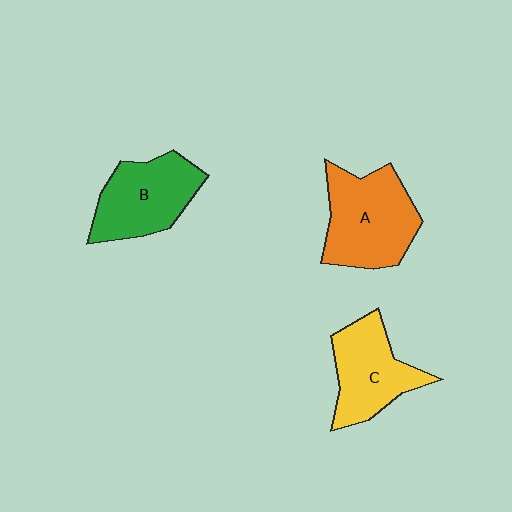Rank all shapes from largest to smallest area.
From largest to smallest: A (orange), B (green), C (yellow).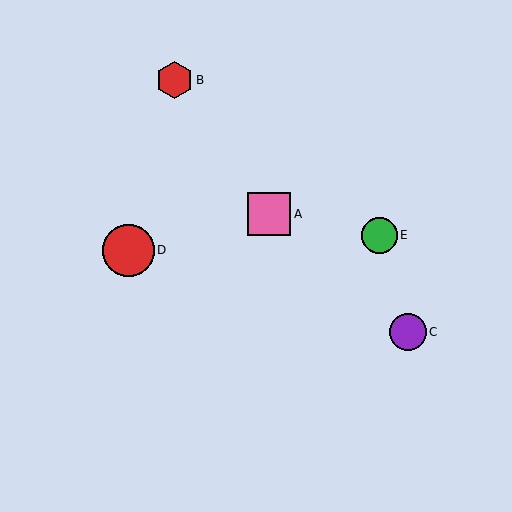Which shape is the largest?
The red circle (labeled D) is the largest.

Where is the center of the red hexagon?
The center of the red hexagon is at (174, 80).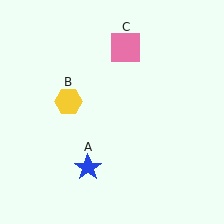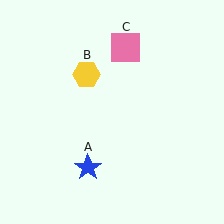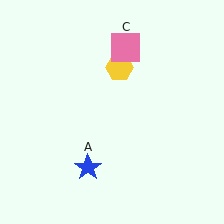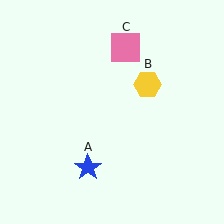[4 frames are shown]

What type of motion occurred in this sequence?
The yellow hexagon (object B) rotated clockwise around the center of the scene.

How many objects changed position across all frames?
1 object changed position: yellow hexagon (object B).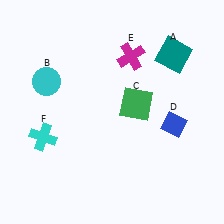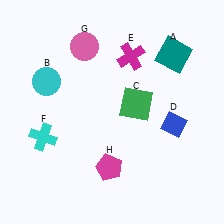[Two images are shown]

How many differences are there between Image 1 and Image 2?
There are 2 differences between the two images.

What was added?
A pink circle (G), a magenta pentagon (H) were added in Image 2.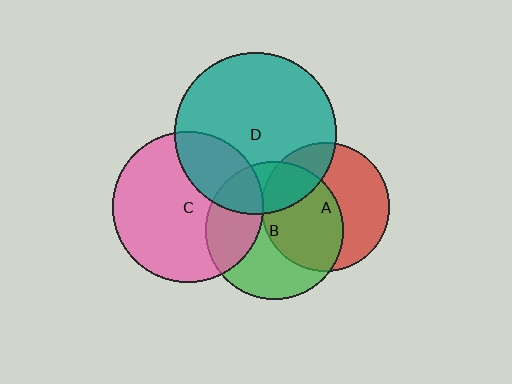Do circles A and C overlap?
Yes.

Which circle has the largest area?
Circle D (teal).